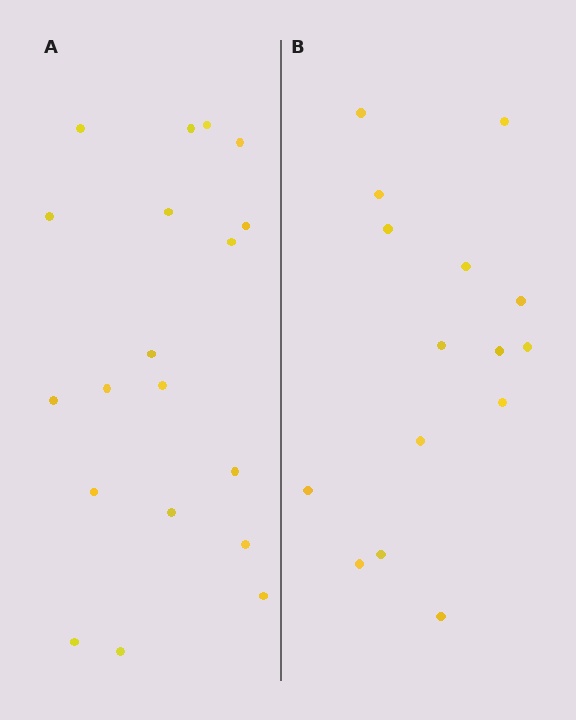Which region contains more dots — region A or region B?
Region A (the left region) has more dots.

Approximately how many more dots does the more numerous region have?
Region A has about 4 more dots than region B.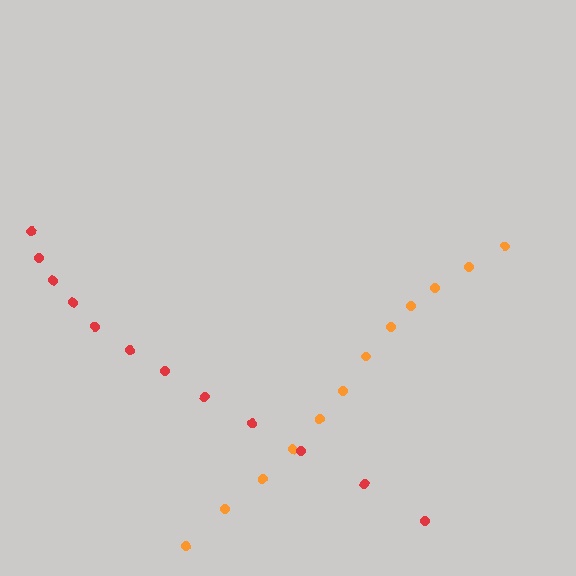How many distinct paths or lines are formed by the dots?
There are 2 distinct paths.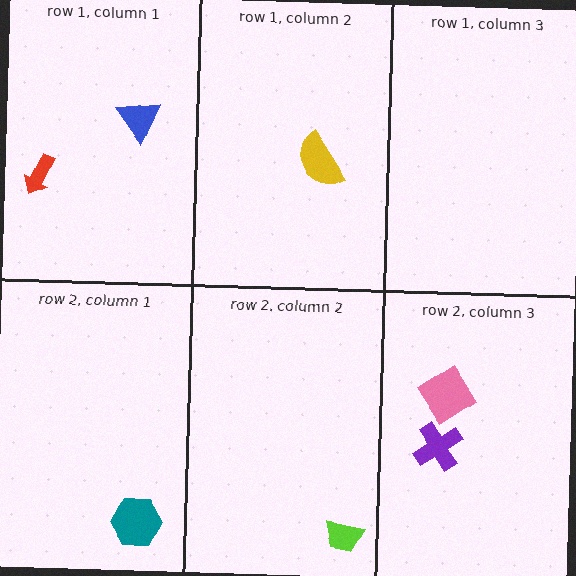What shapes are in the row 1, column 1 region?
The red arrow, the blue triangle.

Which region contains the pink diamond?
The row 2, column 3 region.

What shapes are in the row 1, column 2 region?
The yellow semicircle.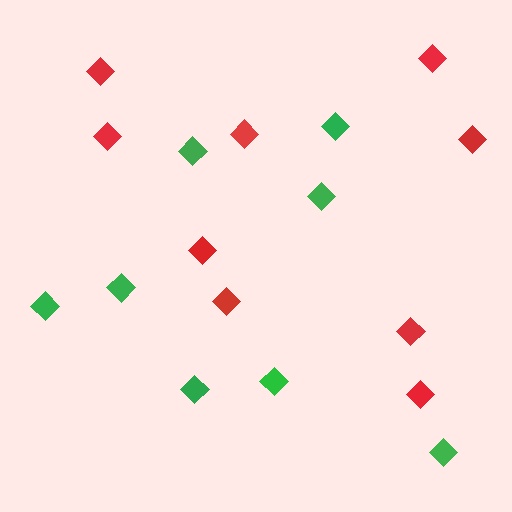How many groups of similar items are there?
There are 2 groups: one group of red diamonds (9) and one group of green diamonds (8).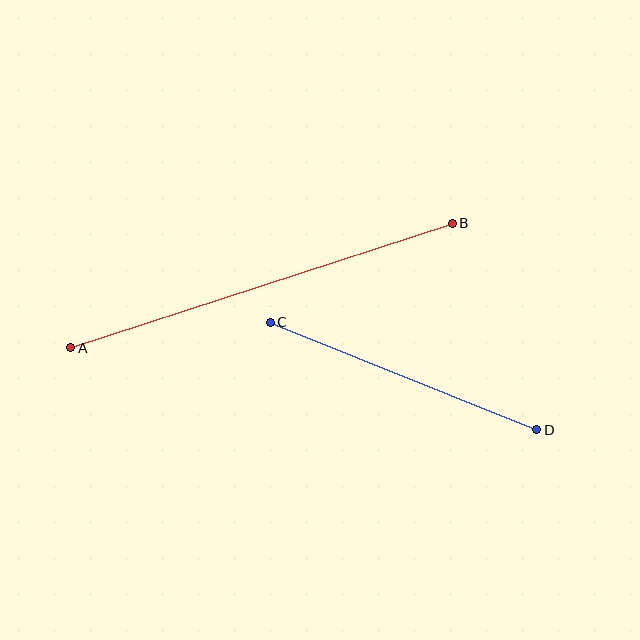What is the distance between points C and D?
The distance is approximately 287 pixels.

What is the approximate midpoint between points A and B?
The midpoint is at approximately (261, 285) pixels.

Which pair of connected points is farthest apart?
Points A and B are farthest apart.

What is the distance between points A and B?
The distance is approximately 401 pixels.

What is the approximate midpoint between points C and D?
The midpoint is at approximately (404, 376) pixels.